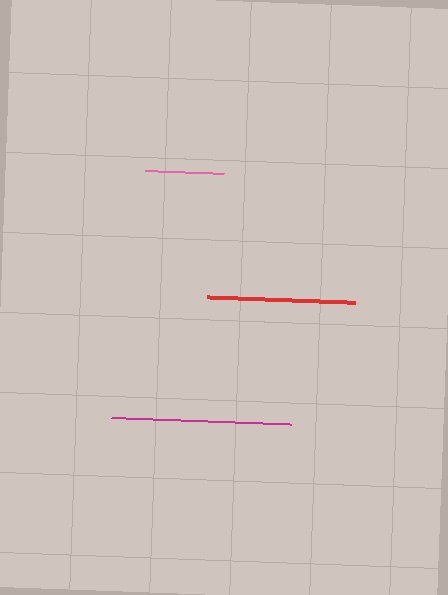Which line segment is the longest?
The magenta line is the longest at approximately 180 pixels.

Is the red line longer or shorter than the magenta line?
The magenta line is longer than the red line.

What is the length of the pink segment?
The pink segment is approximately 79 pixels long.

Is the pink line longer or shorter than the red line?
The red line is longer than the pink line.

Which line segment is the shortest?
The pink line is the shortest at approximately 79 pixels.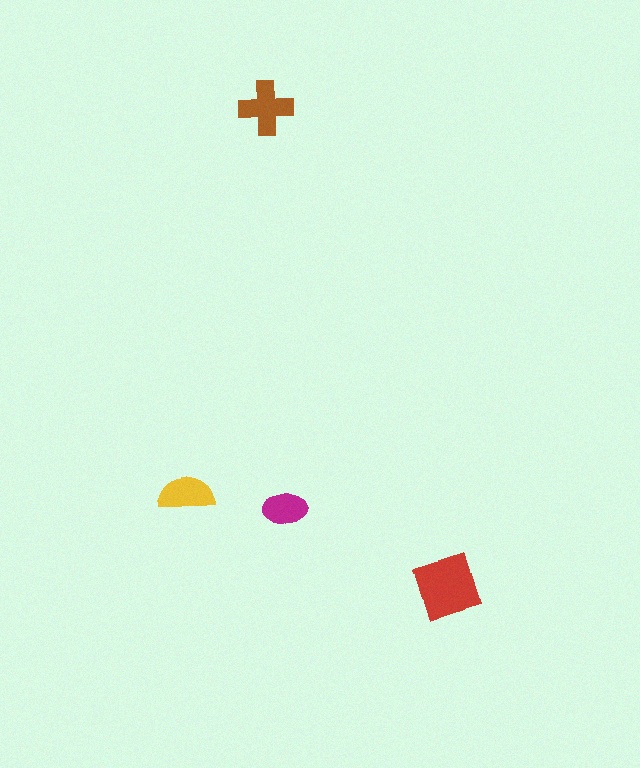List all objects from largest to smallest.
The red diamond, the brown cross, the yellow semicircle, the magenta ellipse.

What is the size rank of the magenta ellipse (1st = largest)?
4th.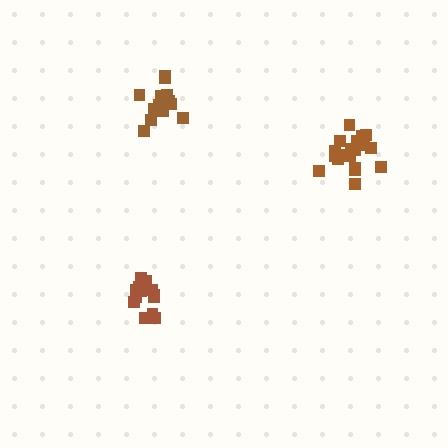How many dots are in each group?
Group 1: 20 dots, Group 2: 14 dots, Group 3: 14 dots (48 total).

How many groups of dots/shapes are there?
There are 3 groups.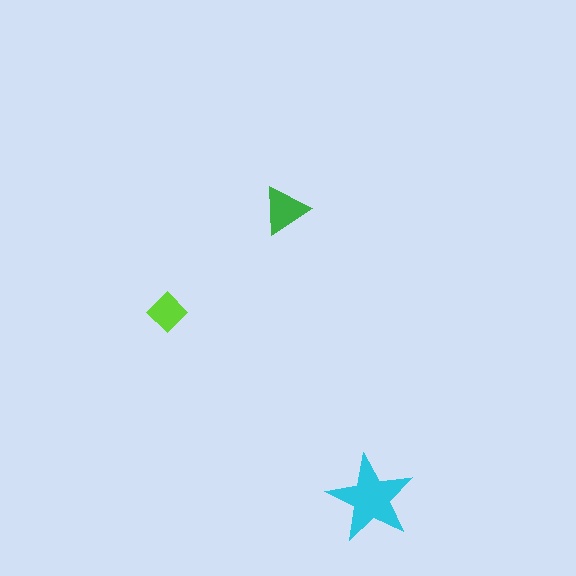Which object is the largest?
The cyan star.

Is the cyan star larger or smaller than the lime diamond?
Larger.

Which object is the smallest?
The lime diamond.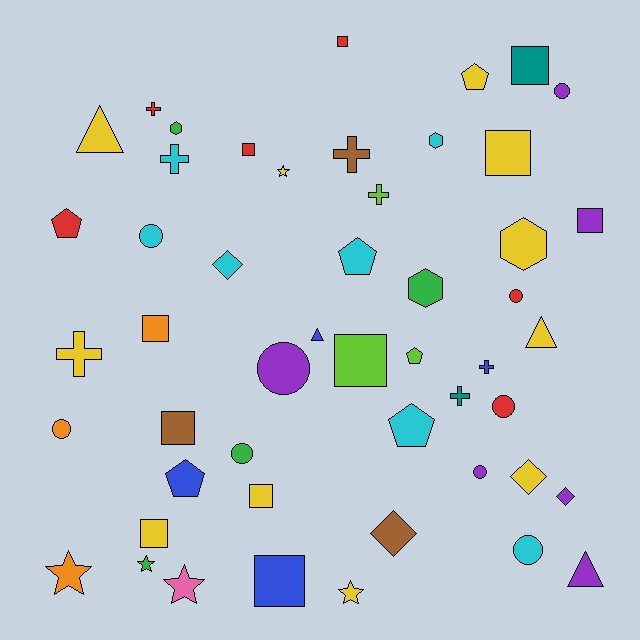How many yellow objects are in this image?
There are 11 yellow objects.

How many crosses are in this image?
There are 7 crosses.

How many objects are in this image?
There are 50 objects.